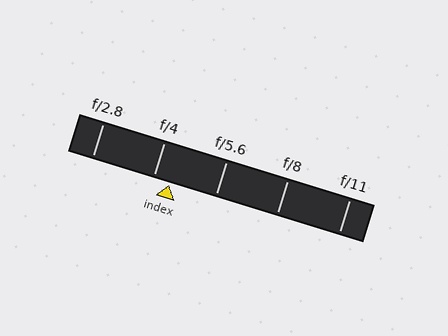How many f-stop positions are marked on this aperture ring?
There are 5 f-stop positions marked.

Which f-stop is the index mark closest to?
The index mark is closest to f/4.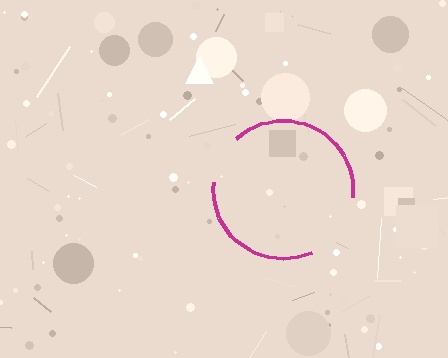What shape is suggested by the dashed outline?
The dashed outline suggests a circle.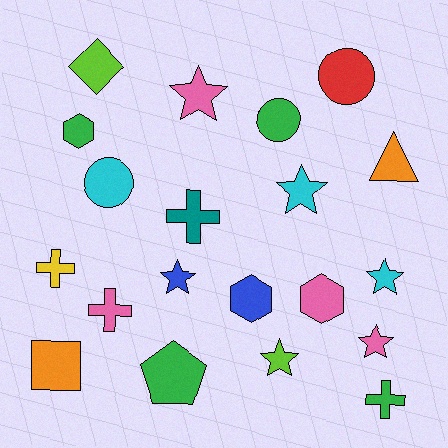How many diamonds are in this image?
There is 1 diamond.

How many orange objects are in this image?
There are 2 orange objects.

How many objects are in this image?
There are 20 objects.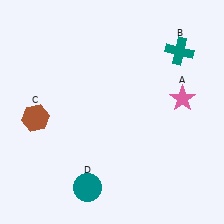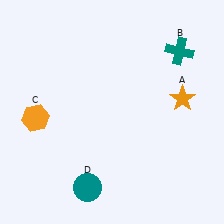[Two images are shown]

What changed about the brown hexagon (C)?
In Image 1, C is brown. In Image 2, it changed to orange.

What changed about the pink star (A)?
In Image 1, A is pink. In Image 2, it changed to orange.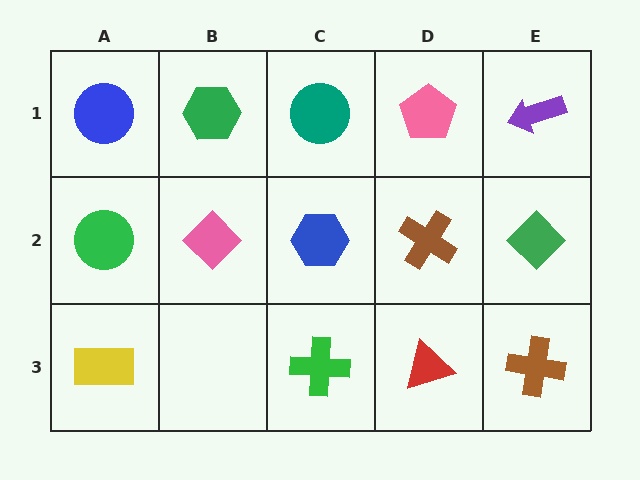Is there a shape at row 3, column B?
No, that cell is empty.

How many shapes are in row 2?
5 shapes.